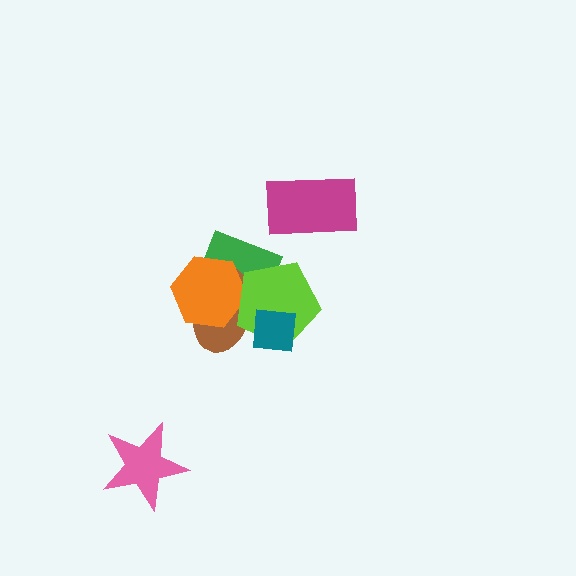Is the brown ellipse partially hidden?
Yes, it is partially covered by another shape.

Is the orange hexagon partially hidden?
Yes, it is partially covered by another shape.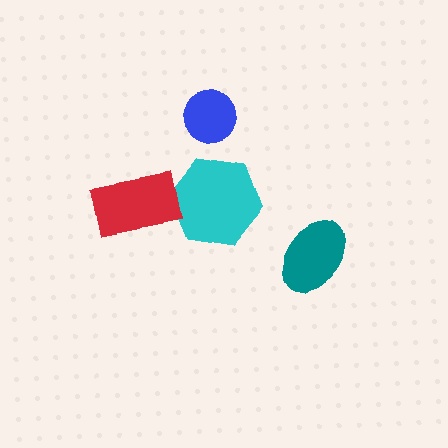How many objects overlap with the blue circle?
0 objects overlap with the blue circle.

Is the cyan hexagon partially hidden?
Yes, it is partially covered by another shape.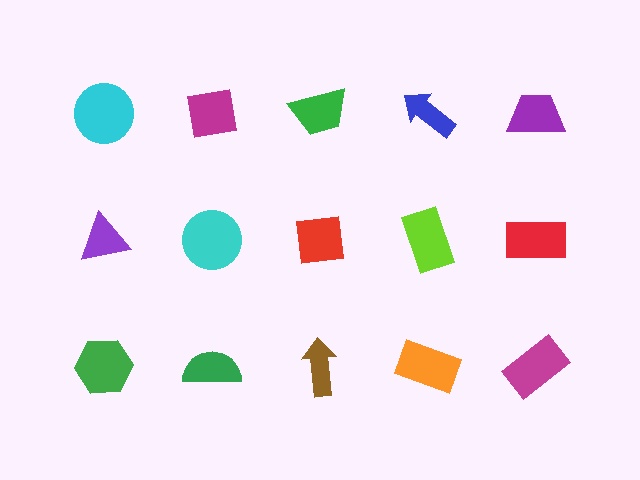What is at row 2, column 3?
A red square.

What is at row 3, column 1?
A green hexagon.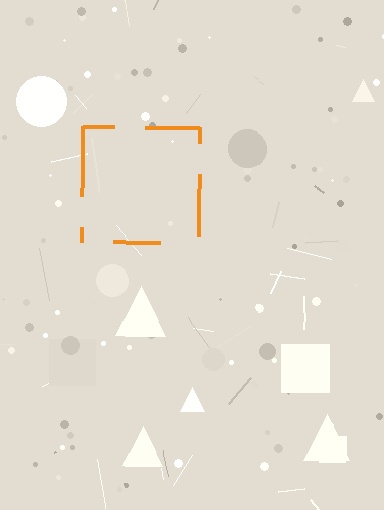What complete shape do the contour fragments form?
The contour fragments form a square.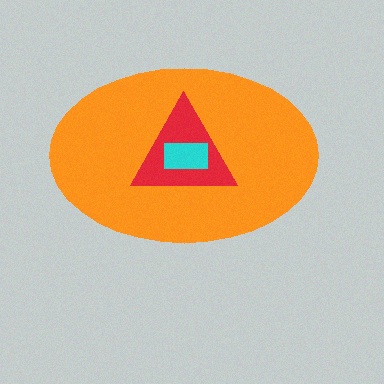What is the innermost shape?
The cyan rectangle.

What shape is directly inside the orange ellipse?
The red triangle.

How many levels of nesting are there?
3.